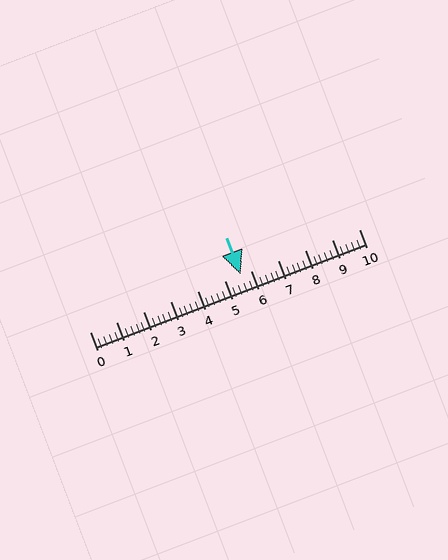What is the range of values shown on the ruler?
The ruler shows values from 0 to 10.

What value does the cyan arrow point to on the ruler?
The cyan arrow points to approximately 5.6.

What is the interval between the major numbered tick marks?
The major tick marks are spaced 1 units apart.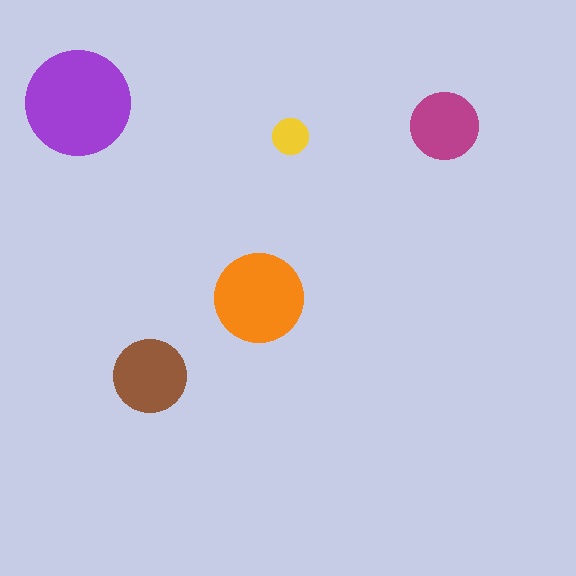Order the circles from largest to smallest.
the purple one, the orange one, the brown one, the magenta one, the yellow one.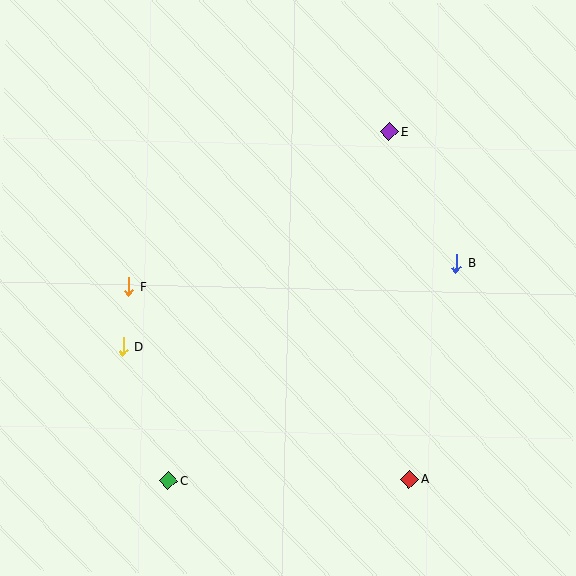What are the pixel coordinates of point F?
Point F is at (128, 287).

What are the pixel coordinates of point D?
Point D is at (123, 347).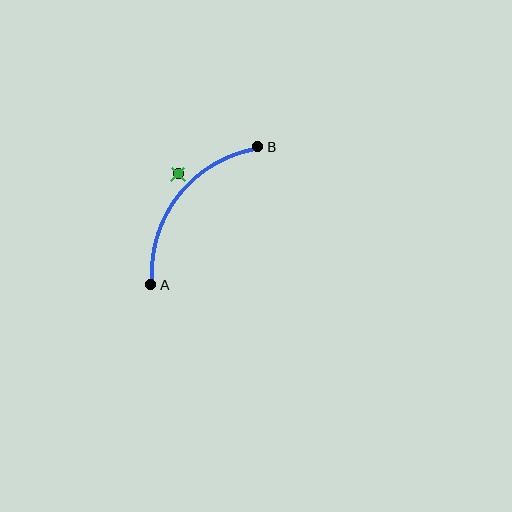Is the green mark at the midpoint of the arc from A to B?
No — the green mark does not lie on the arc at all. It sits slightly outside the curve.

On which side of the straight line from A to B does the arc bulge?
The arc bulges above and to the left of the straight line connecting A and B.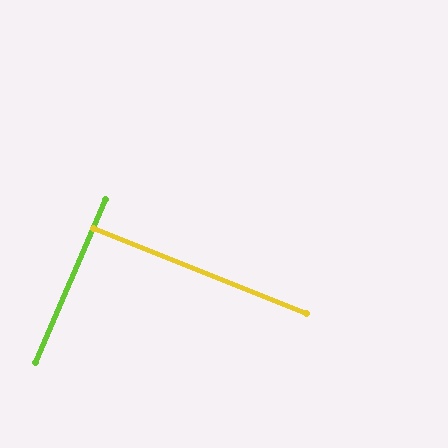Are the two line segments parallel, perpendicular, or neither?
Perpendicular — they meet at approximately 88°.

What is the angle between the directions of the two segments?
Approximately 88 degrees.